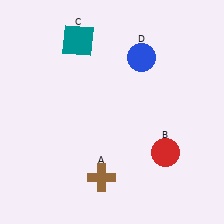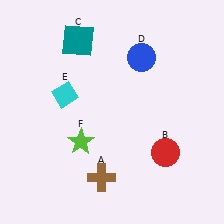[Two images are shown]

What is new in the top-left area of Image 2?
A cyan diamond (E) was added in the top-left area of Image 2.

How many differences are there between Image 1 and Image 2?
There are 2 differences between the two images.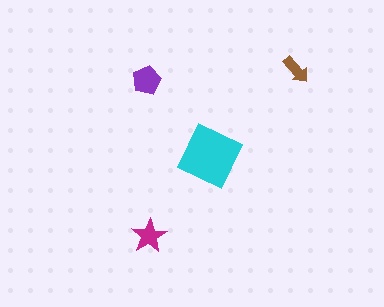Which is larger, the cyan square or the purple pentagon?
The cyan square.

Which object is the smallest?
The brown arrow.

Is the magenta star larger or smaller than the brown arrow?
Larger.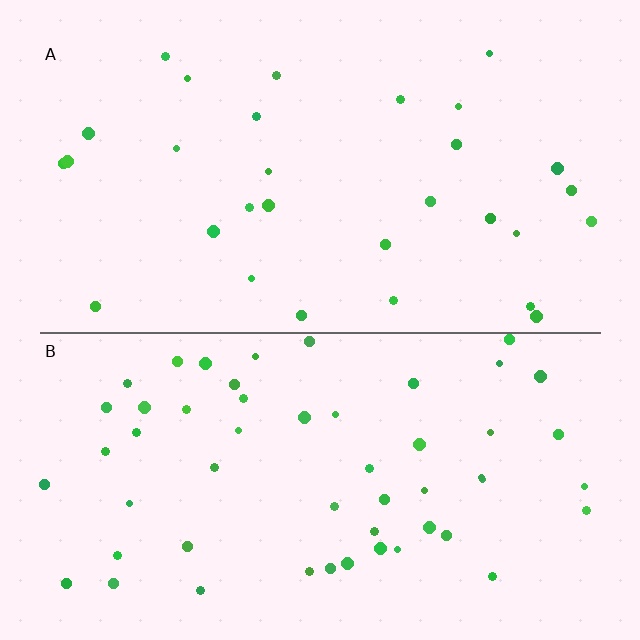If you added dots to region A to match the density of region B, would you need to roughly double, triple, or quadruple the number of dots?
Approximately double.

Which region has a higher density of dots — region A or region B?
B (the bottom).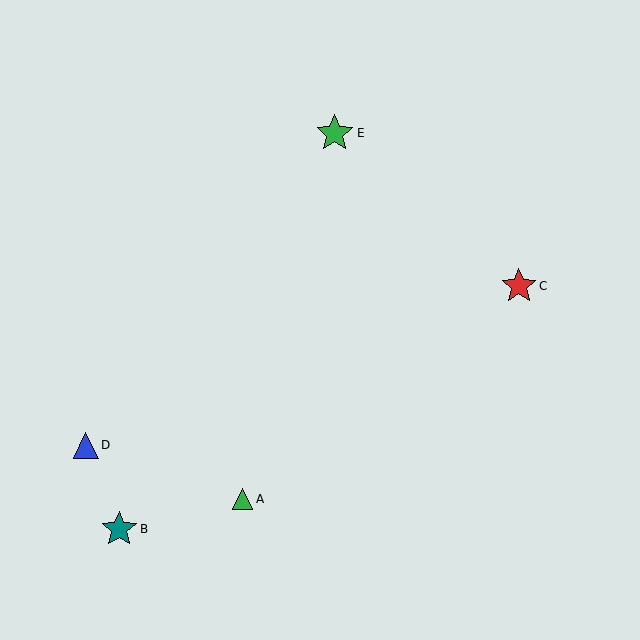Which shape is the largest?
The green star (labeled E) is the largest.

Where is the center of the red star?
The center of the red star is at (519, 286).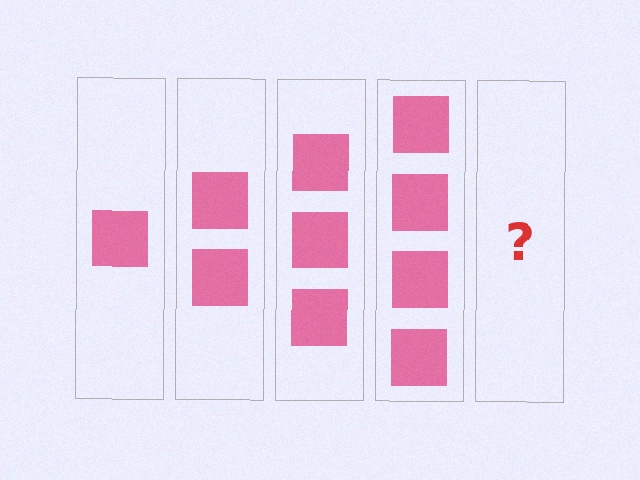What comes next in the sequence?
The next element should be 5 squares.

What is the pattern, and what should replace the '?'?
The pattern is that each step adds one more square. The '?' should be 5 squares.